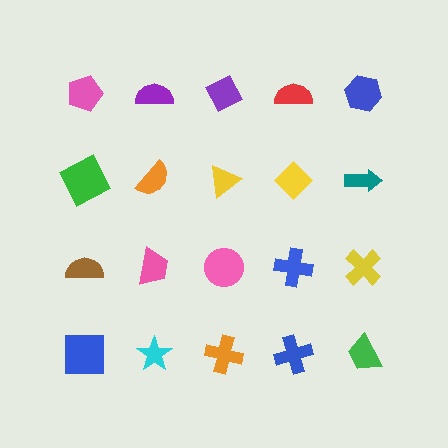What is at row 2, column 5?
A teal arrow.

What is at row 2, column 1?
A green square.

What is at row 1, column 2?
A purple semicircle.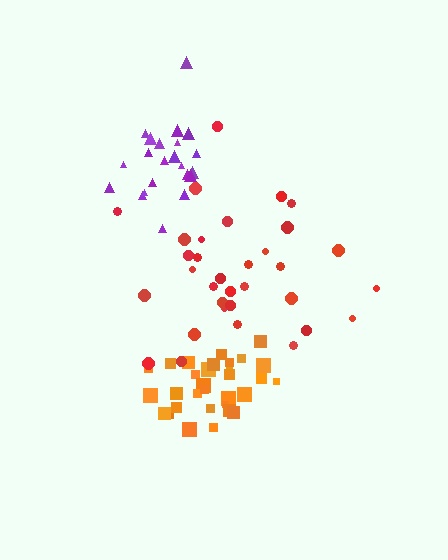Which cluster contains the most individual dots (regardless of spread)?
Orange (33).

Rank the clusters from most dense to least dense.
orange, purple, red.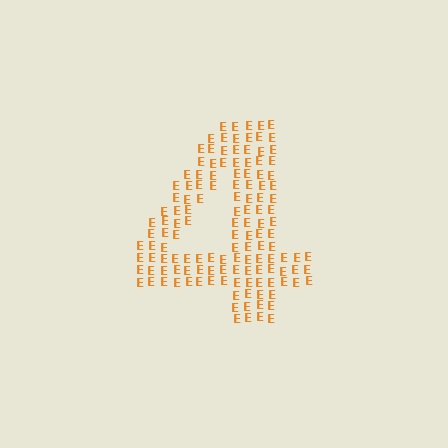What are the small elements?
The small elements are letter E's.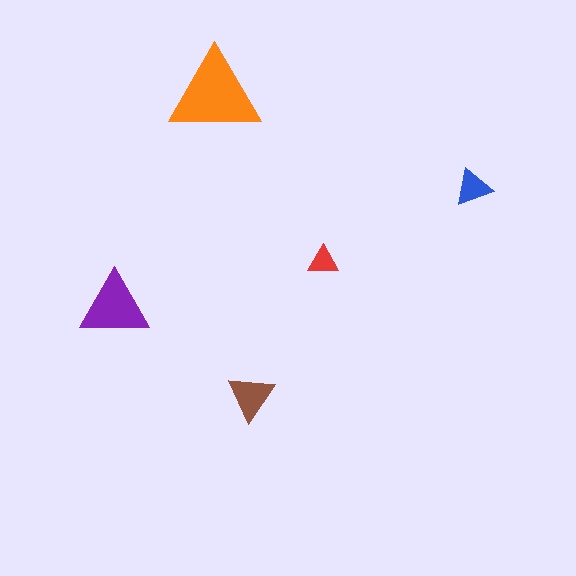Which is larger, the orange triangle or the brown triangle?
The orange one.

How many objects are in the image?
There are 5 objects in the image.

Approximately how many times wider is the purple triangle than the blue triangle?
About 2 times wider.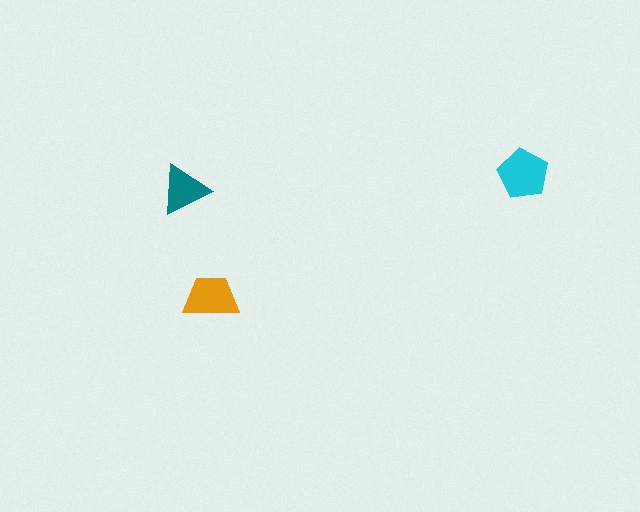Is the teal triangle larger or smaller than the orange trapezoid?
Smaller.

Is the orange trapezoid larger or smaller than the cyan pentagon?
Smaller.